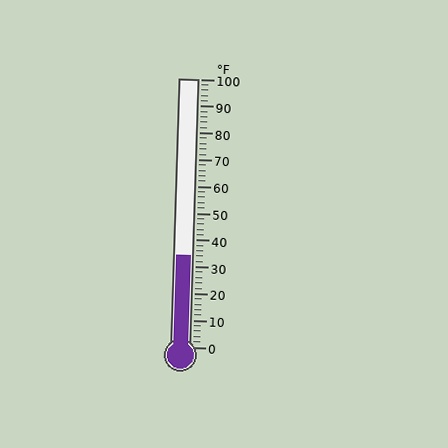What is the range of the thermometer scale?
The thermometer scale ranges from 0°F to 100°F.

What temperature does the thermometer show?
The thermometer shows approximately 34°F.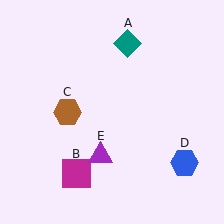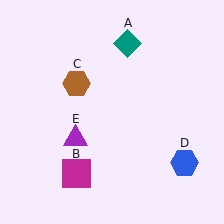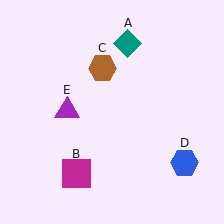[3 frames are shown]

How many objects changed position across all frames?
2 objects changed position: brown hexagon (object C), purple triangle (object E).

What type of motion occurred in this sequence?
The brown hexagon (object C), purple triangle (object E) rotated clockwise around the center of the scene.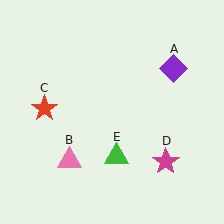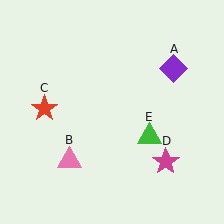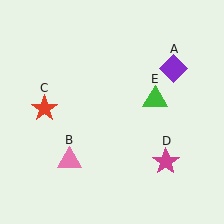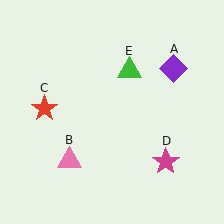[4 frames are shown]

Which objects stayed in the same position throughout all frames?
Purple diamond (object A) and pink triangle (object B) and red star (object C) and magenta star (object D) remained stationary.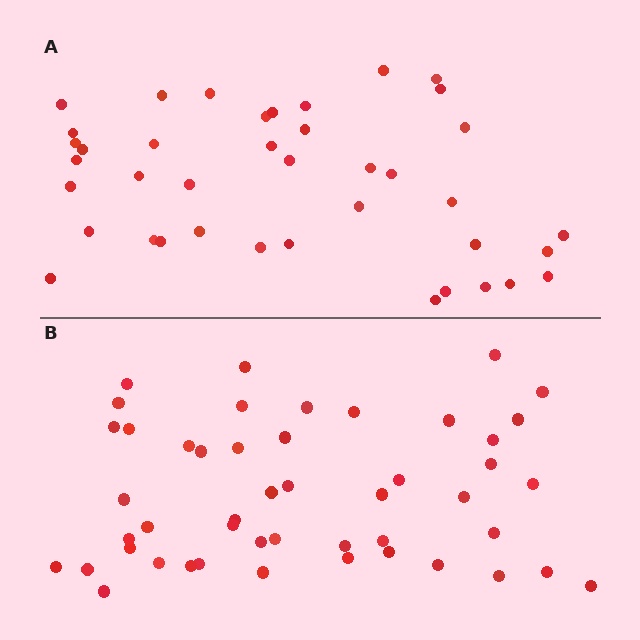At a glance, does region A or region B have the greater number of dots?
Region B (the bottom region) has more dots.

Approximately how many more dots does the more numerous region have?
Region B has roughly 8 or so more dots than region A.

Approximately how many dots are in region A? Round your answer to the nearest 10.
About 40 dots.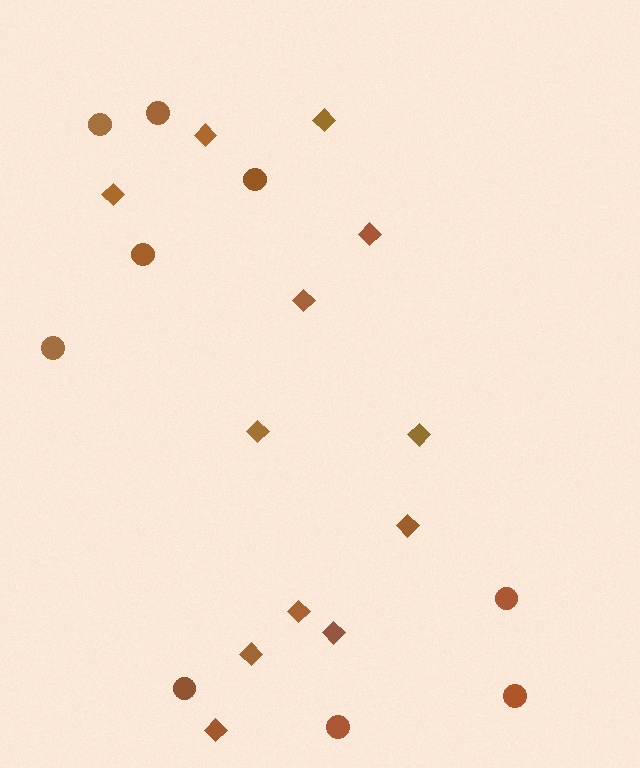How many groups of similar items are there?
There are 2 groups: one group of circles (9) and one group of diamonds (12).